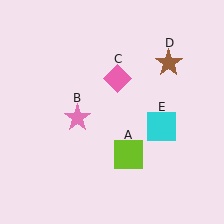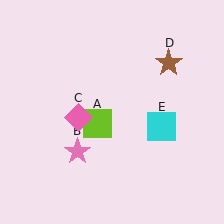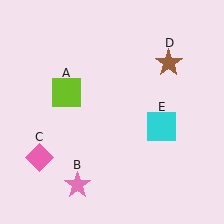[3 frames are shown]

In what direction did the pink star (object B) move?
The pink star (object B) moved down.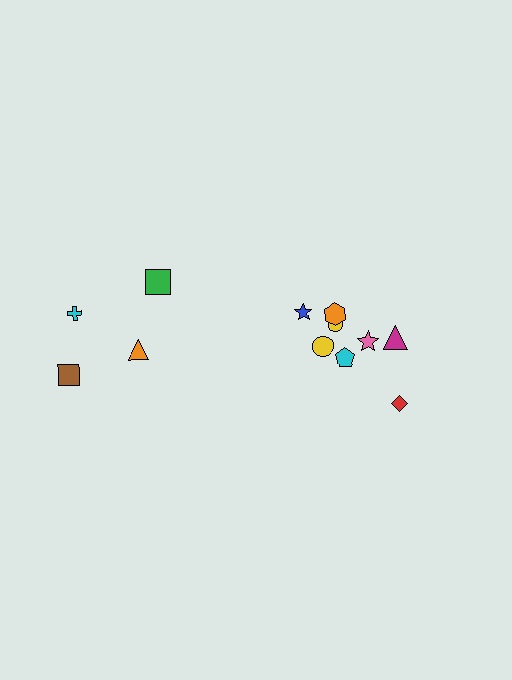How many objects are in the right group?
There are 8 objects.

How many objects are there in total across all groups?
There are 12 objects.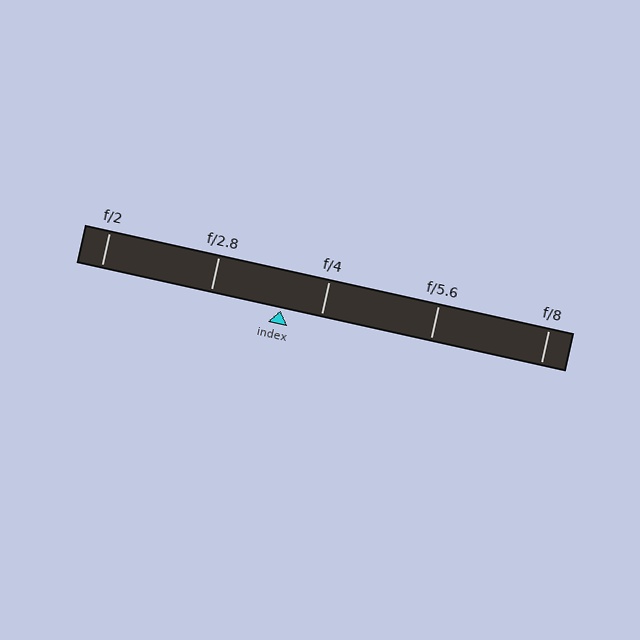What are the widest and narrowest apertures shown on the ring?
The widest aperture shown is f/2 and the narrowest is f/8.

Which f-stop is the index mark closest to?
The index mark is closest to f/4.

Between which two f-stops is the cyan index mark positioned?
The index mark is between f/2.8 and f/4.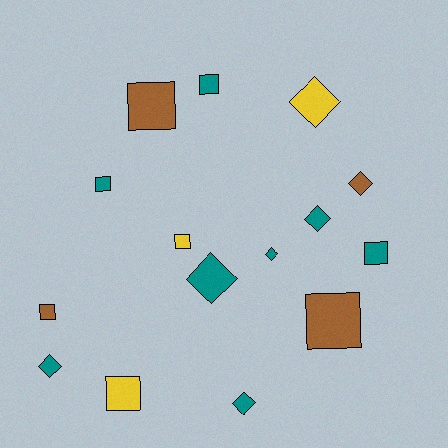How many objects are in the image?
There are 15 objects.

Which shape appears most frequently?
Square, with 8 objects.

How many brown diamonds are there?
There is 1 brown diamond.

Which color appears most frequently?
Teal, with 8 objects.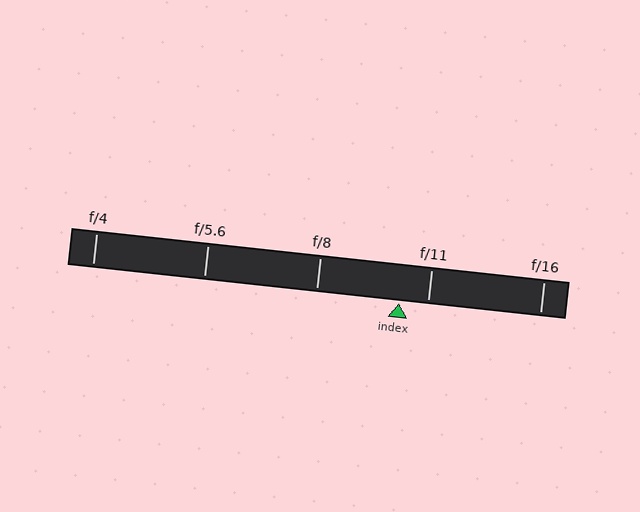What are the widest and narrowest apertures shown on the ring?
The widest aperture shown is f/4 and the narrowest is f/16.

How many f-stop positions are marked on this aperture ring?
There are 5 f-stop positions marked.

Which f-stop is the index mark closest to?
The index mark is closest to f/11.